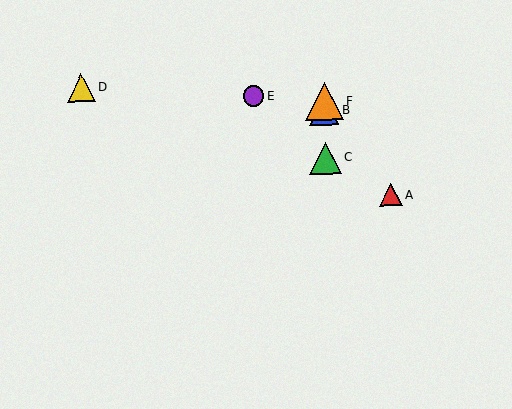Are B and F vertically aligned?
Yes, both are at x≈324.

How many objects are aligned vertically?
3 objects (B, C, F) are aligned vertically.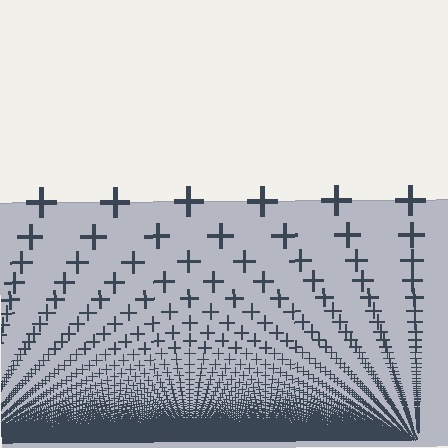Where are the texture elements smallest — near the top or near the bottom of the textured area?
Near the bottom.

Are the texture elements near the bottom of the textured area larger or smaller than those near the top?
Smaller. The gradient is inverted — elements near the bottom are smaller and denser.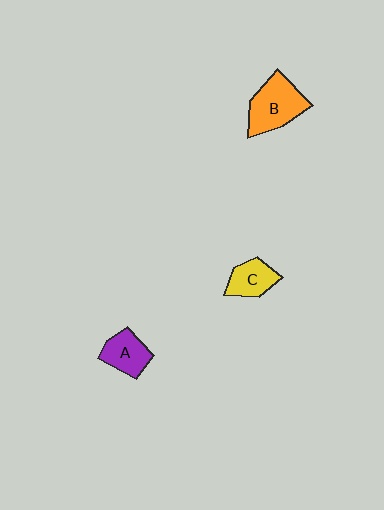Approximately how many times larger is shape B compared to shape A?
Approximately 1.5 times.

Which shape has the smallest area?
Shape C (yellow).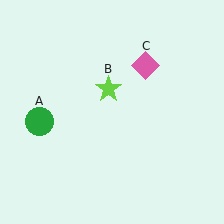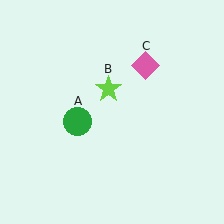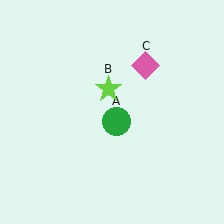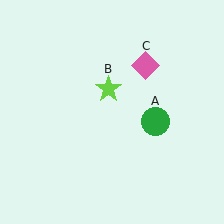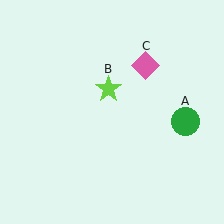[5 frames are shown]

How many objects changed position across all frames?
1 object changed position: green circle (object A).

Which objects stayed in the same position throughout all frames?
Lime star (object B) and pink diamond (object C) remained stationary.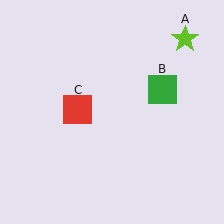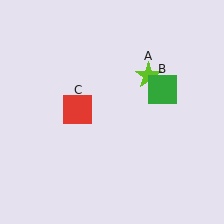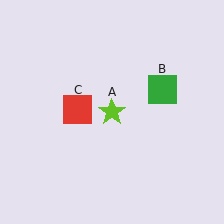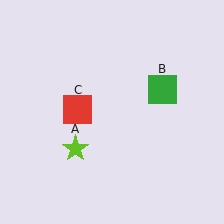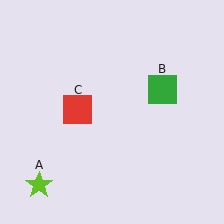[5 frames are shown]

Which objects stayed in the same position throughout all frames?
Green square (object B) and red square (object C) remained stationary.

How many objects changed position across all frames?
1 object changed position: lime star (object A).